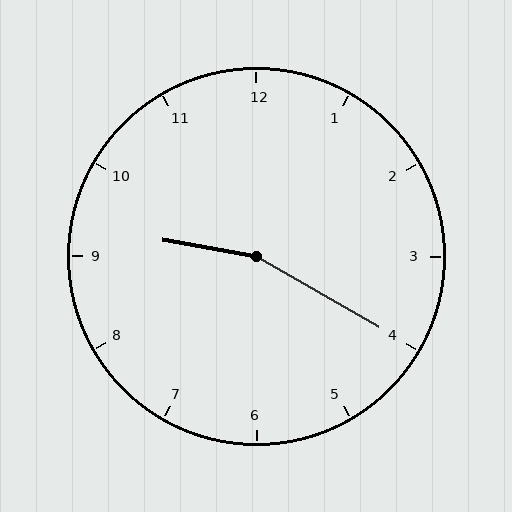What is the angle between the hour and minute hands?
Approximately 160 degrees.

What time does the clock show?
9:20.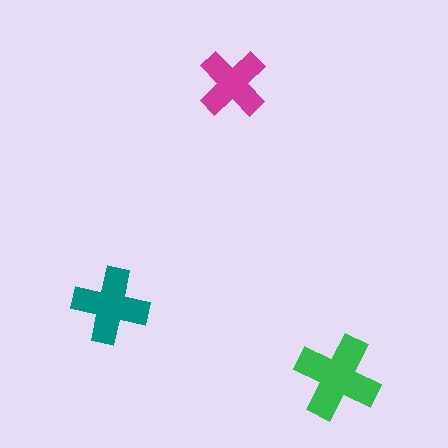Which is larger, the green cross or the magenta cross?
The green one.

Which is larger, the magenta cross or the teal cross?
The teal one.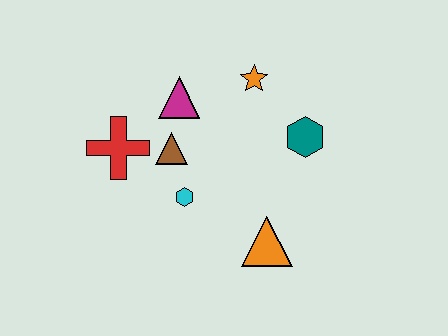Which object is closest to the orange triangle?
The cyan hexagon is closest to the orange triangle.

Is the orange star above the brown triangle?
Yes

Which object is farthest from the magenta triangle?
The orange triangle is farthest from the magenta triangle.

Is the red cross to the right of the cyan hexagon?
No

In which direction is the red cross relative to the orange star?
The red cross is to the left of the orange star.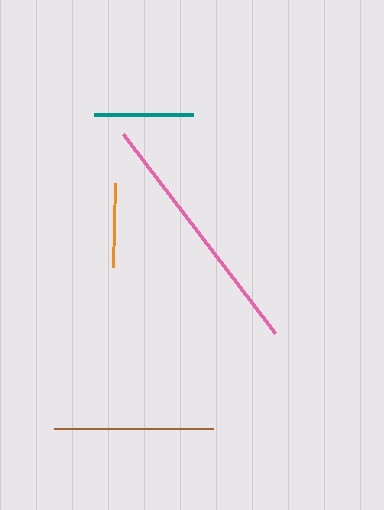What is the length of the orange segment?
The orange segment is approximately 83 pixels long.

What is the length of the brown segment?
The brown segment is approximately 159 pixels long.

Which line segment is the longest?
The pink line is the longest at approximately 250 pixels.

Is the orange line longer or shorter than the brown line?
The brown line is longer than the orange line.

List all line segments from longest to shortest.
From longest to shortest: pink, brown, teal, orange.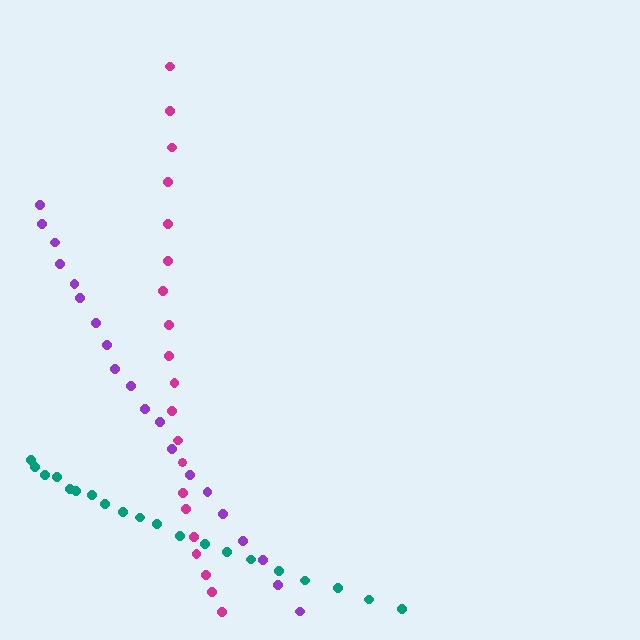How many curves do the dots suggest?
There are 3 distinct paths.